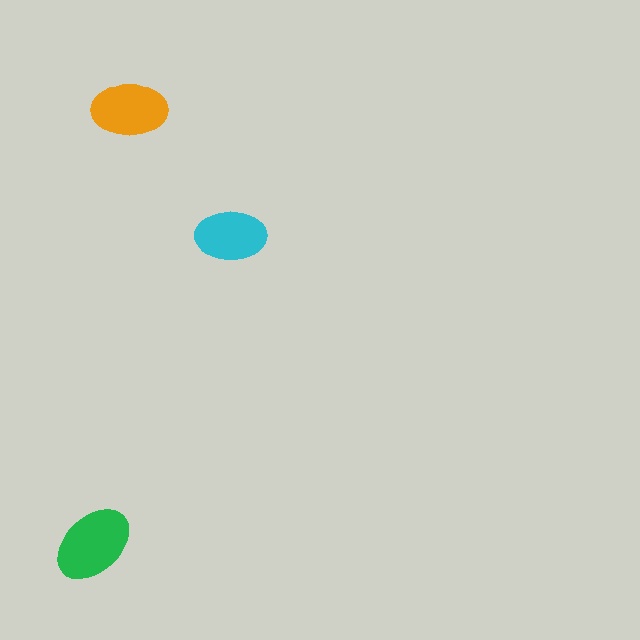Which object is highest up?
The orange ellipse is topmost.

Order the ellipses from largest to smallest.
the green one, the orange one, the cyan one.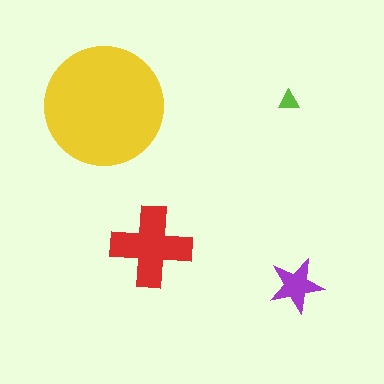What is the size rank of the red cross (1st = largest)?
2nd.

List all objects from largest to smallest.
The yellow circle, the red cross, the purple star, the lime triangle.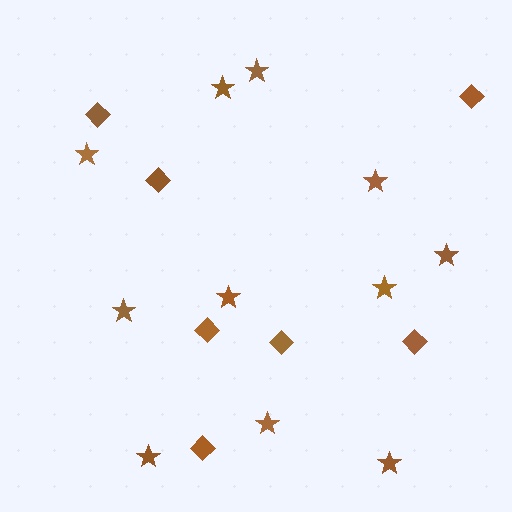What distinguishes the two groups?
There are 2 groups: one group of diamonds (7) and one group of stars (11).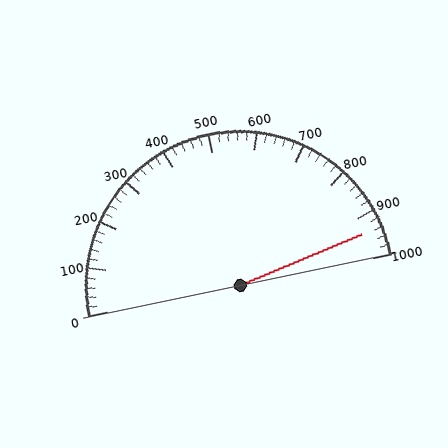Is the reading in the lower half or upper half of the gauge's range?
The reading is in the upper half of the range (0 to 1000).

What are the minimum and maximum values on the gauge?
The gauge ranges from 0 to 1000.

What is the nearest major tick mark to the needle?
The nearest major tick mark is 900.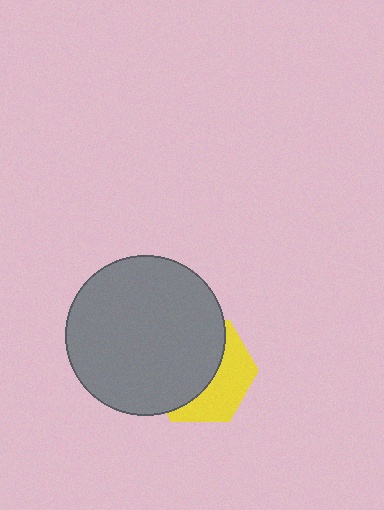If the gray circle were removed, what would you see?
You would see the complete yellow hexagon.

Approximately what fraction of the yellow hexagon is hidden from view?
Roughly 60% of the yellow hexagon is hidden behind the gray circle.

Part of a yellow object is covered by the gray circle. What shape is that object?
It is a hexagon.